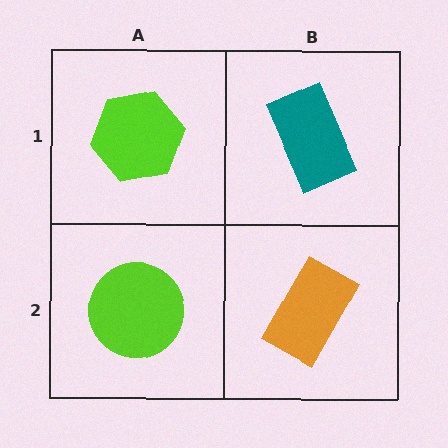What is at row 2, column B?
An orange rectangle.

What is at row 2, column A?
A lime circle.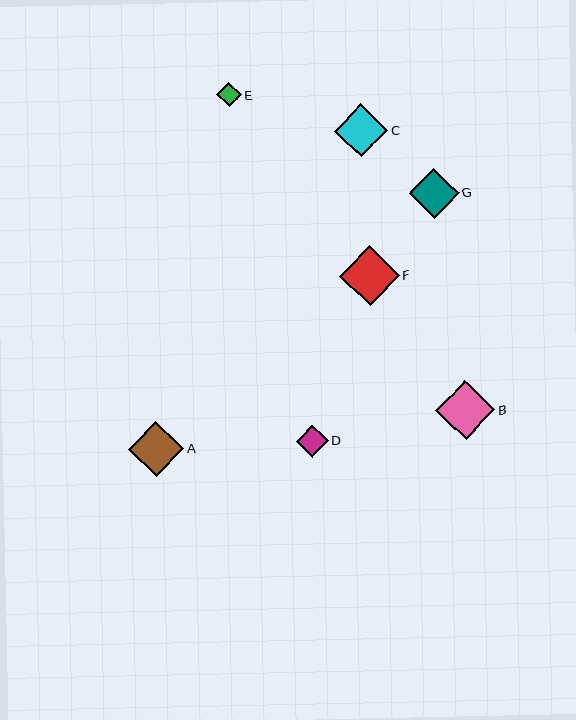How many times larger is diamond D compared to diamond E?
Diamond D is approximately 1.3 times the size of diamond E.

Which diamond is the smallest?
Diamond E is the smallest with a size of approximately 24 pixels.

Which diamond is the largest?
Diamond F is the largest with a size of approximately 60 pixels.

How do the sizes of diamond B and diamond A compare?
Diamond B and diamond A are approximately the same size.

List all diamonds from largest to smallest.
From largest to smallest: F, B, A, C, G, D, E.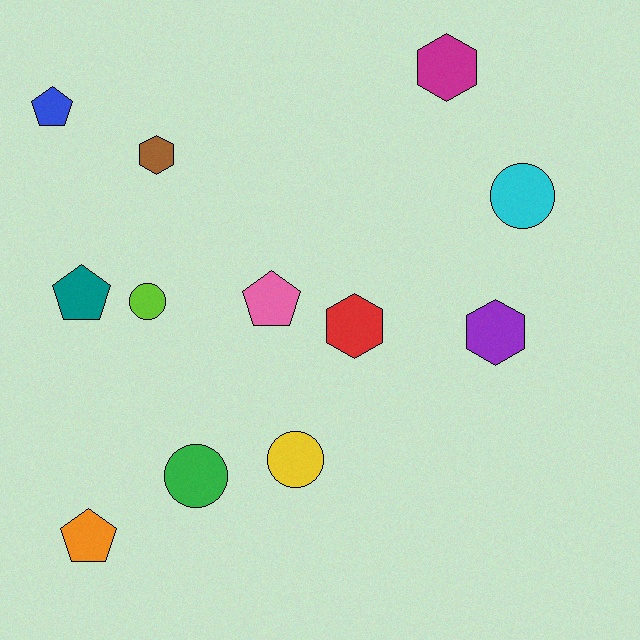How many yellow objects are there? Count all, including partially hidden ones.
There is 1 yellow object.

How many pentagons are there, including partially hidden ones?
There are 4 pentagons.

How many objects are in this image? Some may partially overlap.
There are 12 objects.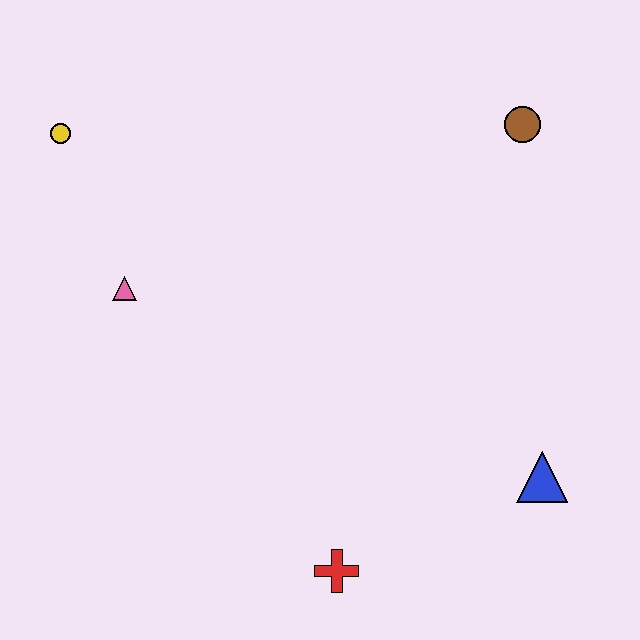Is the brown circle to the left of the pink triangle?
No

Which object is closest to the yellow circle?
The pink triangle is closest to the yellow circle.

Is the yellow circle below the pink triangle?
No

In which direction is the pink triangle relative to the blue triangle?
The pink triangle is to the left of the blue triangle.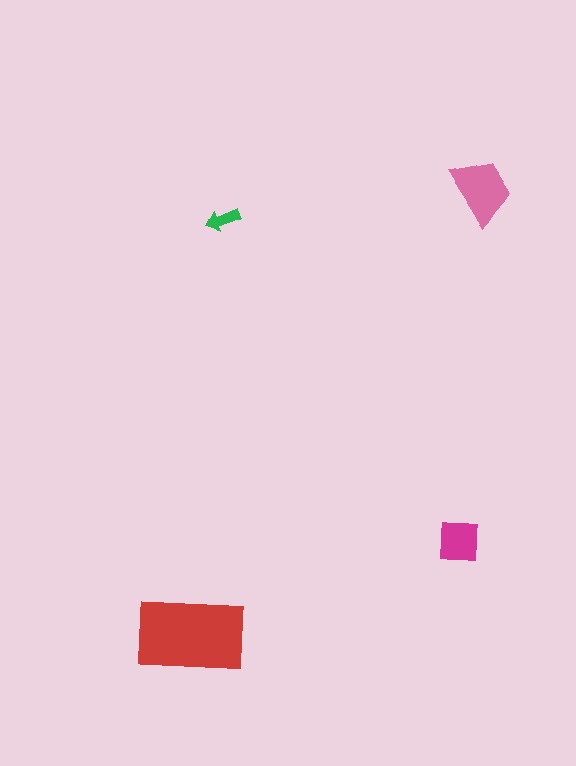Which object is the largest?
The red rectangle.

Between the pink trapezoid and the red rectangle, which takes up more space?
The red rectangle.